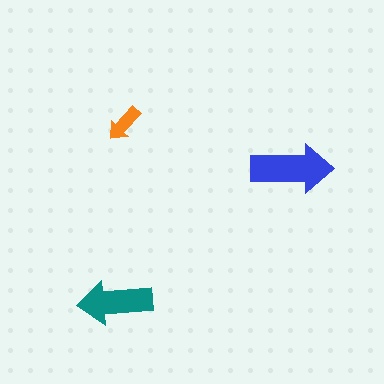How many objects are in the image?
There are 3 objects in the image.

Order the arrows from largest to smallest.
the blue one, the teal one, the orange one.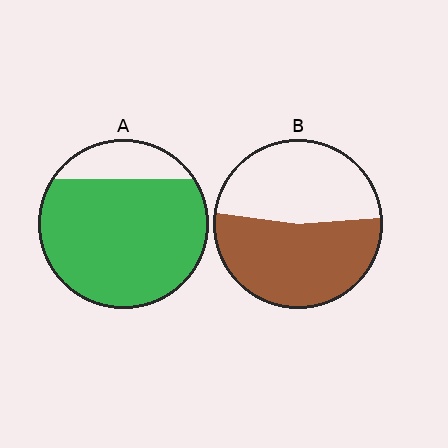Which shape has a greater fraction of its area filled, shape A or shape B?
Shape A.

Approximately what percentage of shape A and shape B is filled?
A is approximately 80% and B is approximately 55%.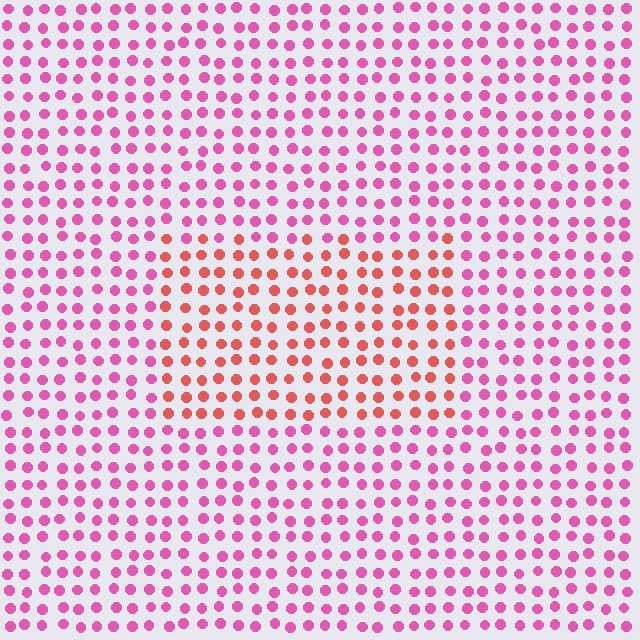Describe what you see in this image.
The image is filled with small pink elements in a uniform arrangement. A rectangle-shaped region is visible where the elements are tinted to a slightly different hue, forming a subtle color boundary.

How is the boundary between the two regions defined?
The boundary is defined purely by a slight shift in hue (about 40 degrees). Spacing, size, and orientation are identical on both sides.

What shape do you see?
I see a rectangle.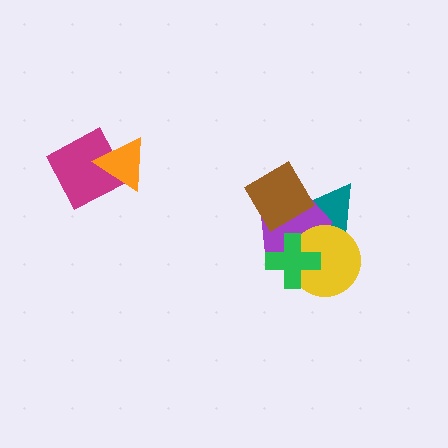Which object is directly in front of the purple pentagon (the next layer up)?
The yellow circle is directly in front of the purple pentagon.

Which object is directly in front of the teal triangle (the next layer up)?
The purple pentagon is directly in front of the teal triangle.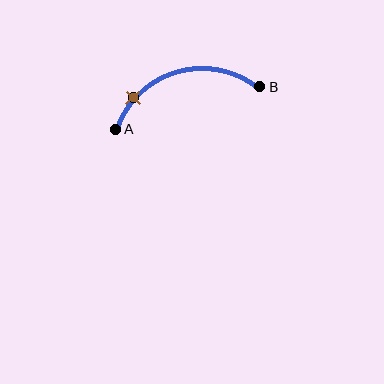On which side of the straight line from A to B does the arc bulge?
The arc bulges above the straight line connecting A and B.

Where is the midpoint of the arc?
The arc midpoint is the point on the curve farthest from the straight line joining A and B. It sits above that line.